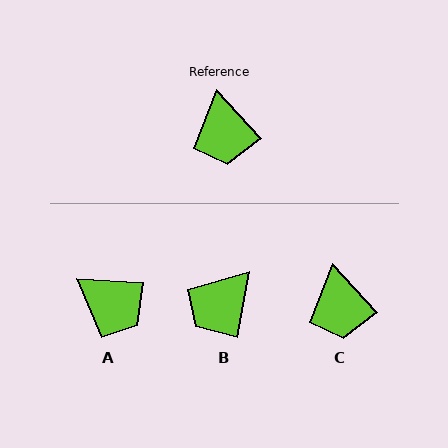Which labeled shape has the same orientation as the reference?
C.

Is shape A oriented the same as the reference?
No, it is off by about 44 degrees.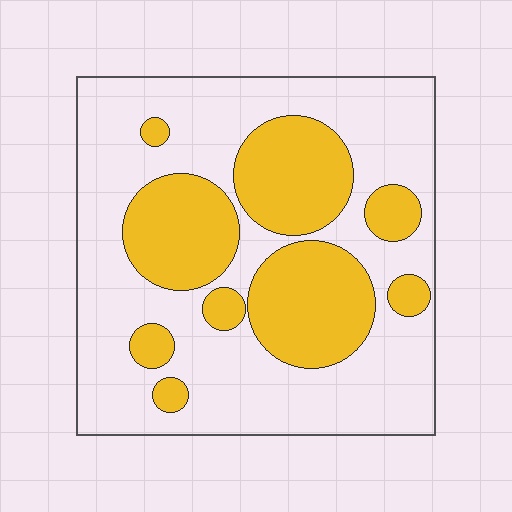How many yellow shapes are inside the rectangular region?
9.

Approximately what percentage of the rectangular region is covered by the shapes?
Approximately 35%.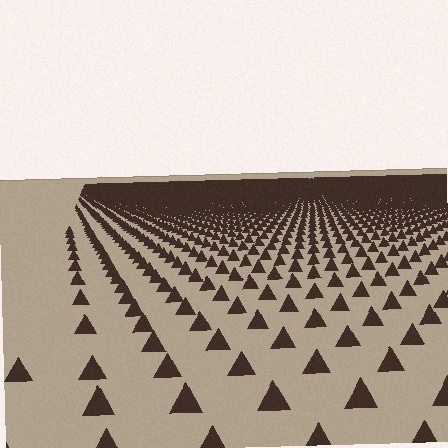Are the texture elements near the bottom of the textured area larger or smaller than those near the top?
Larger. Near the bottom, elements are closer to the viewer and appear at a bigger on-screen size.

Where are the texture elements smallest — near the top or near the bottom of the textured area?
Near the top.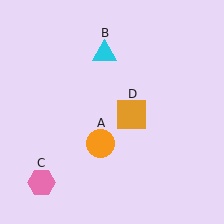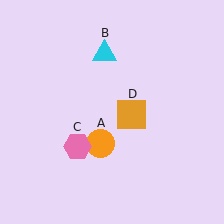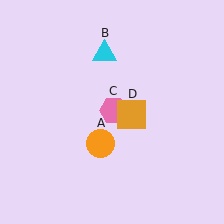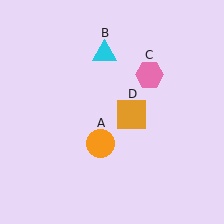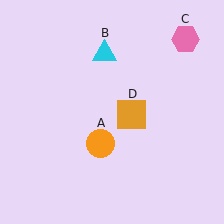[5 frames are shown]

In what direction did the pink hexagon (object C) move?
The pink hexagon (object C) moved up and to the right.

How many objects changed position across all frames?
1 object changed position: pink hexagon (object C).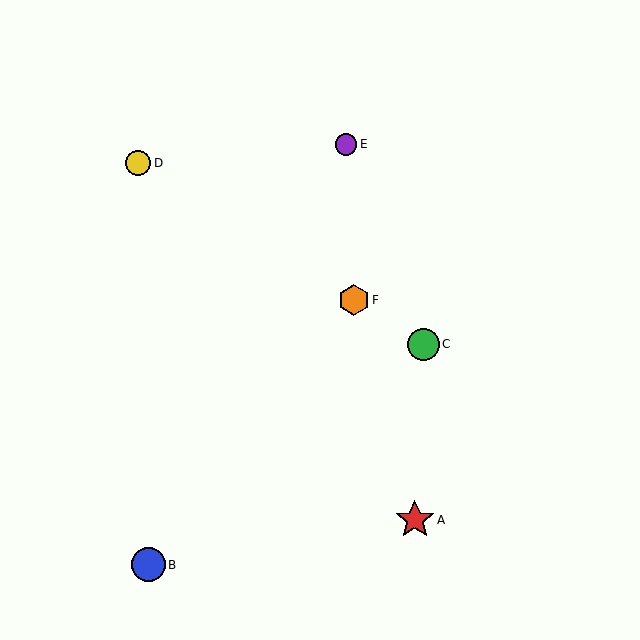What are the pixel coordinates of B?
Object B is at (148, 565).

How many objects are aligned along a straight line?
3 objects (C, D, F) are aligned along a straight line.